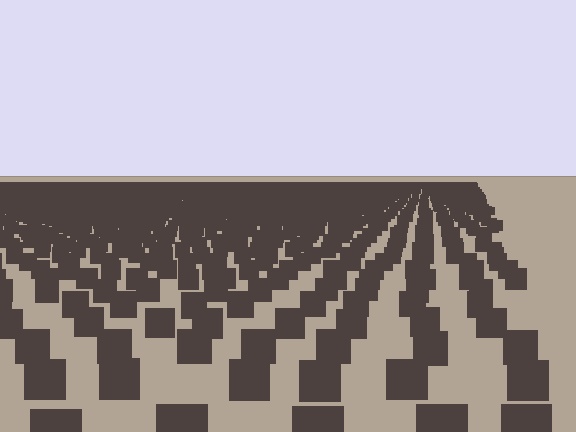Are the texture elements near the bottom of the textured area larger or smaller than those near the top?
Larger. Near the bottom, elements are closer to the viewer and appear at a bigger on-screen size.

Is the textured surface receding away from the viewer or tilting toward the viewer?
The surface is receding away from the viewer. Texture elements get smaller and denser toward the top.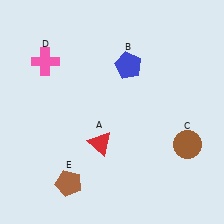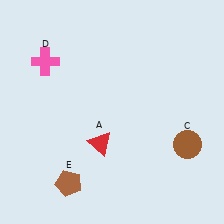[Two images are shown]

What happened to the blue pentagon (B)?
The blue pentagon (B) was removed in Image 2. It was in the top-right area of Image 1.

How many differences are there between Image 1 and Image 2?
There is 1 difference between the two images.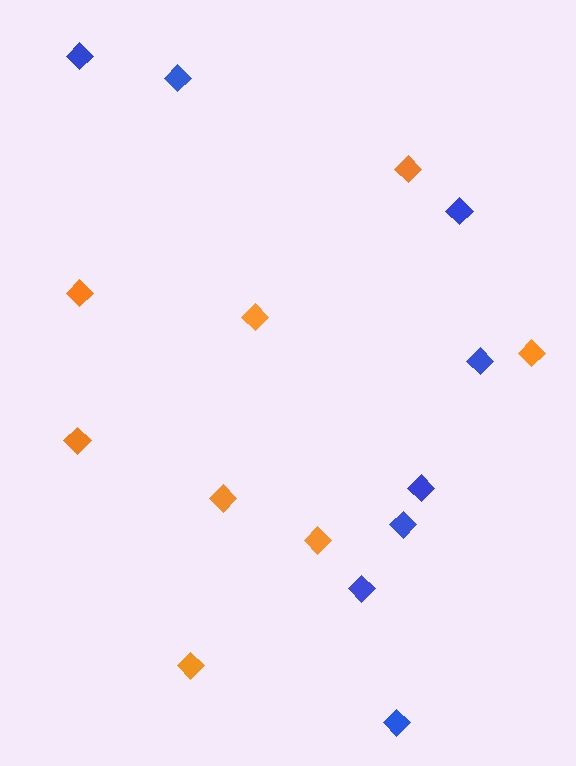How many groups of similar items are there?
There are 2 groups: one group of blue diamonds (8) and one group of orange diamonds (8).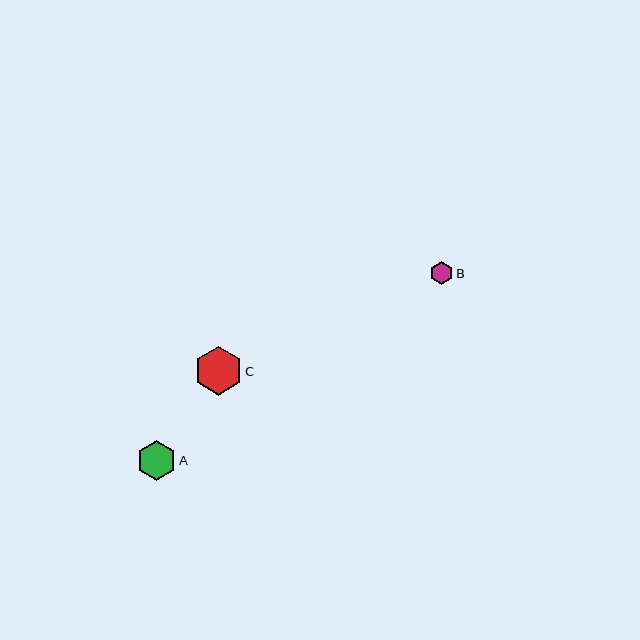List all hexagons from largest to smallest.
From largest to smallest: C, A, B.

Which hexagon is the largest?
Hexagon C is the largest with a size of approximately 48 pixels.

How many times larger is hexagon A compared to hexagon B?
Hexagon A is approximately 1.7 times the size of hexagon B.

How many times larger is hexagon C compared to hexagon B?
Hexagon C is approximately 2.1 times the size of hexagon B.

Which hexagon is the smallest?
Hexagon B is the smallest with a size of approximately 23 pixels.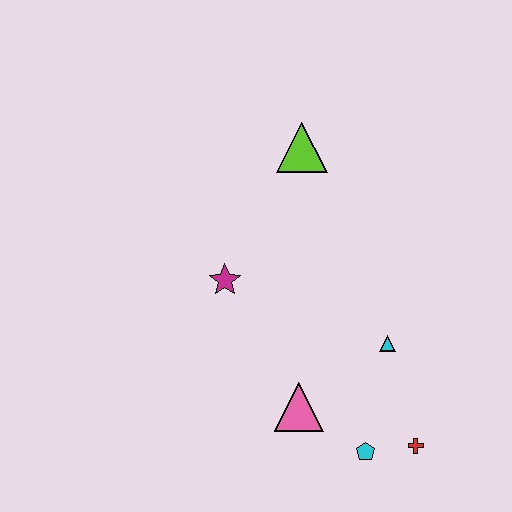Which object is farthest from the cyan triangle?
The lime triangle is farthest from the cyan triangle.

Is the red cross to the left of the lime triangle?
No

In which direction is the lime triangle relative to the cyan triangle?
The lime triangle is above the cyan triangle.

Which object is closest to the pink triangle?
The cyan pentagon is closest to the pink triangle.